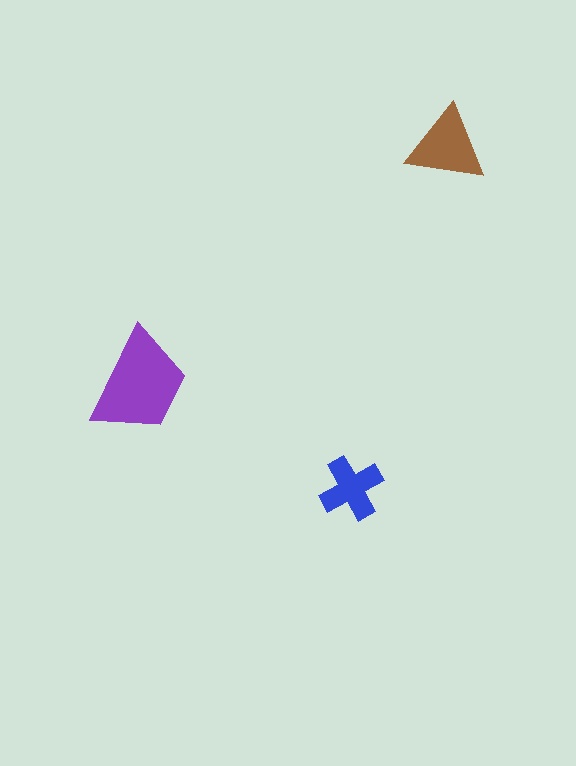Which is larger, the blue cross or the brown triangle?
The brown triangle.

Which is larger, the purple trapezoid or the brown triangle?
The purple trapezoid.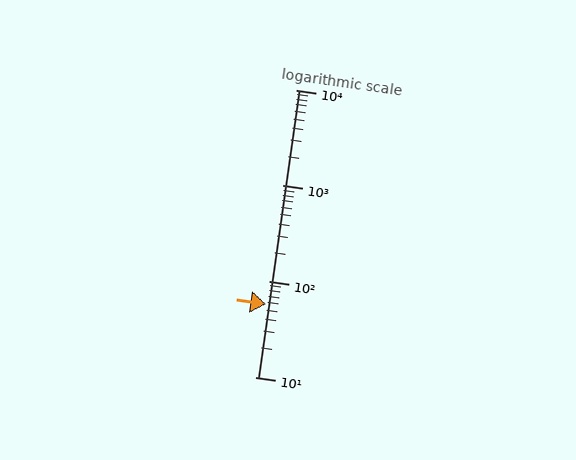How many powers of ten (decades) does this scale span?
The scale spans 3 decades, from 10 to 10000.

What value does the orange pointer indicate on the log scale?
The pointer indicates approximately 58.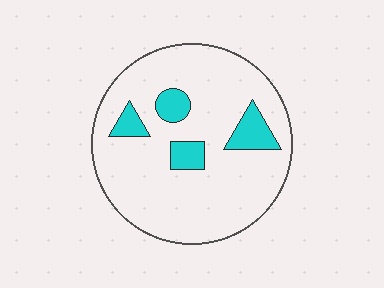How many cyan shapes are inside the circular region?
4.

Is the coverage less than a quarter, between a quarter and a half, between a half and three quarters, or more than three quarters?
Less than a quarter.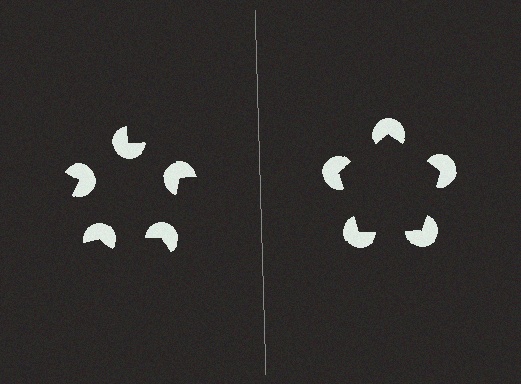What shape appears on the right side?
An illusory pentagon.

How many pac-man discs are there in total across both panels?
10 — 5 on each side.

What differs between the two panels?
The pac-man discs are positioned identically on both sides; only the wedge orientations differ. On the right they align to a pentagon; on the left they are misaligned.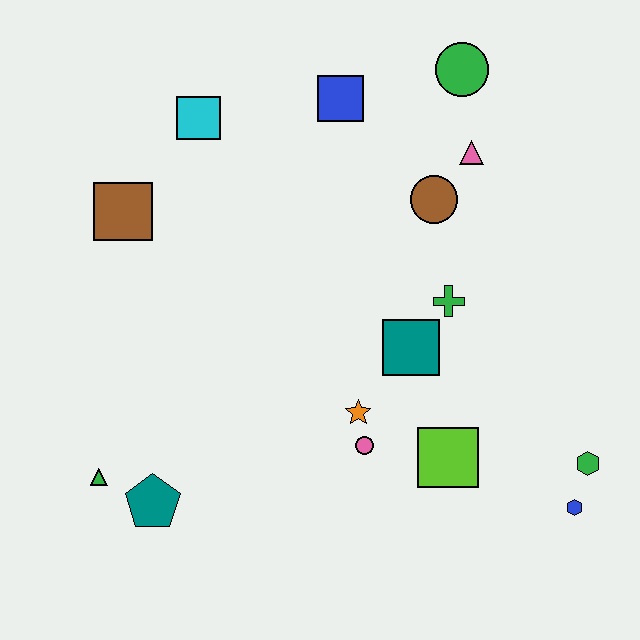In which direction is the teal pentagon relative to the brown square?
The teal pentagon is below the brown square.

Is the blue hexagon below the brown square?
Yes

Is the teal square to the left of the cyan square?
No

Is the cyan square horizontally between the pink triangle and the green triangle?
Yes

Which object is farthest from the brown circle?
The green triangle is farthest from the brown circle.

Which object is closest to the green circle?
The pink triangle is closest to the green circle.